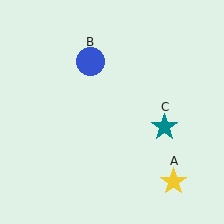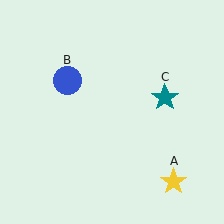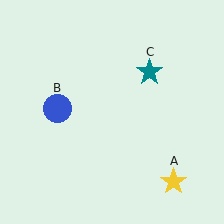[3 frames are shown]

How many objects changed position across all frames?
2 objects changed position: blue circle (object B), teal star (object C).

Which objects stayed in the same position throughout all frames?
Yellow star (object A) remained stationary.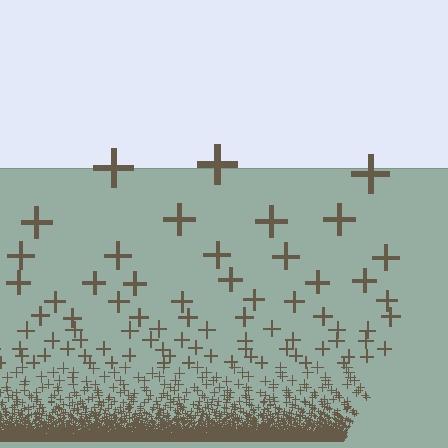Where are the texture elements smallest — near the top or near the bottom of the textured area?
Near the bottom.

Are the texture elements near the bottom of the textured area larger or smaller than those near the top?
Smaller. The gradient is inverted — elements near the bottom are smaller and denser.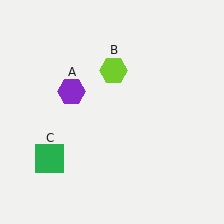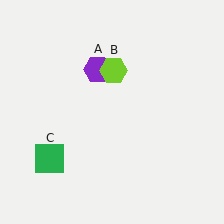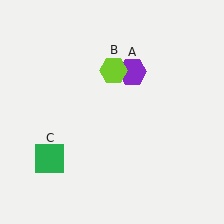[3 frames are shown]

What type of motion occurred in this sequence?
The purple hexagon (object A) rotated clockwise around the center of the scene.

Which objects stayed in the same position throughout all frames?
Lime hexagon (object B) and green square (object C) remained stationary.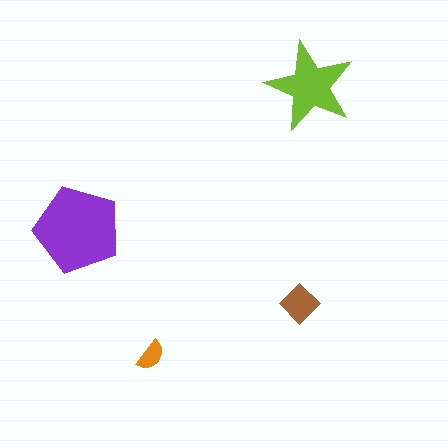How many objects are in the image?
There are 4 objects in the image.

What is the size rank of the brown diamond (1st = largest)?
3rd.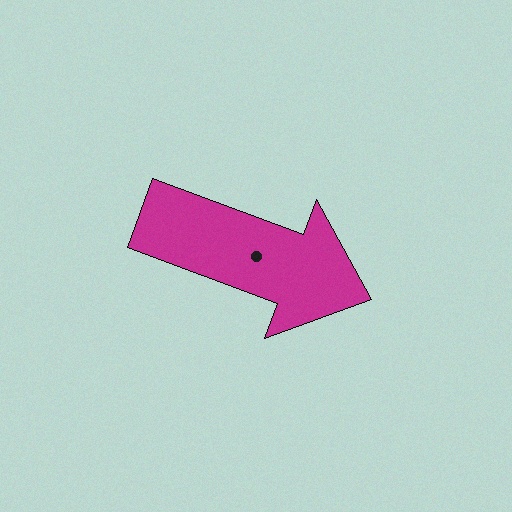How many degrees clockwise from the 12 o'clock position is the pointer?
Approximately 110 degrees.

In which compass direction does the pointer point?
East.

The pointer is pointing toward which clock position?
Roughly 4 o'clock.